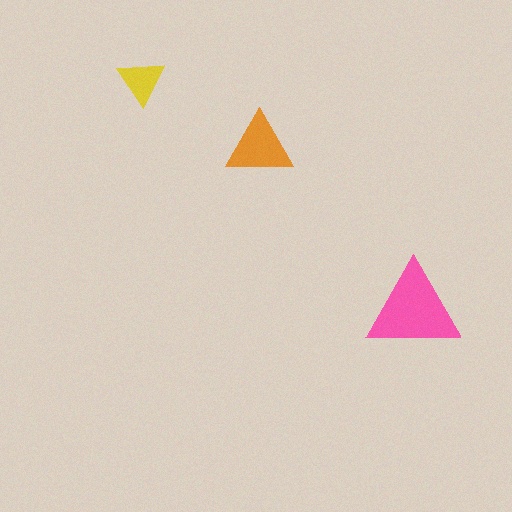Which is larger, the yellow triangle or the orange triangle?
The orange one.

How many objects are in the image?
There are 3 objects in the image.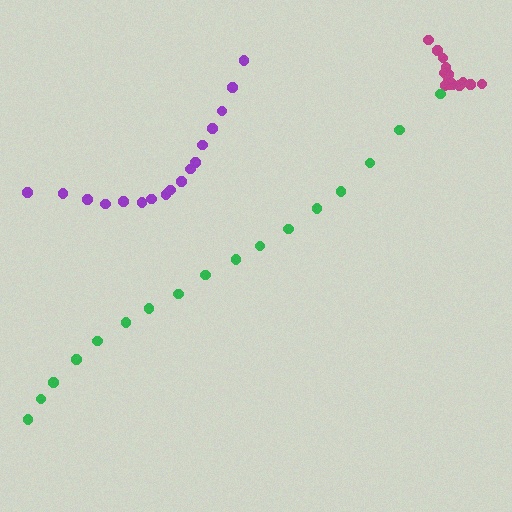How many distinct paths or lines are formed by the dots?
There are 3 distinct paths.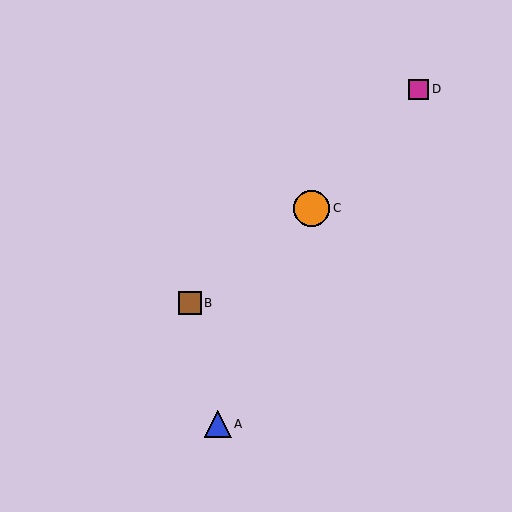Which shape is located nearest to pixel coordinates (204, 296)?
The brown square (labeled B) at (190, 303) is nearest to that location.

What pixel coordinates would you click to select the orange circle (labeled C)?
Click at (312, 208) to select the orange circle C.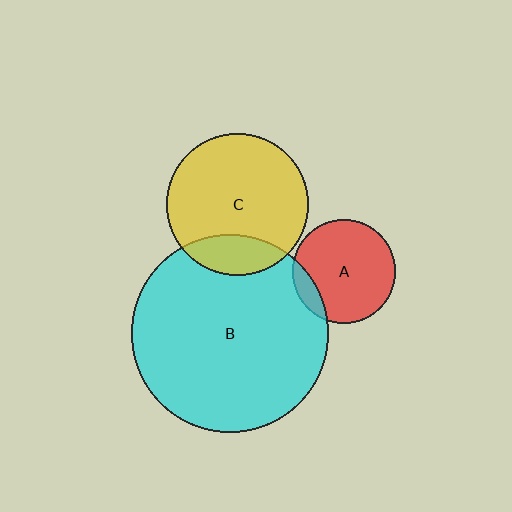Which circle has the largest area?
Circle B (cyan).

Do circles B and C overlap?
Yes.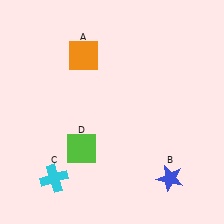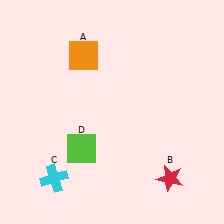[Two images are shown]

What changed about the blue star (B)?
In Image 1, B is blue. In Image 2, it changed to red.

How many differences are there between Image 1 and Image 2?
There is 1 difference between the two images.